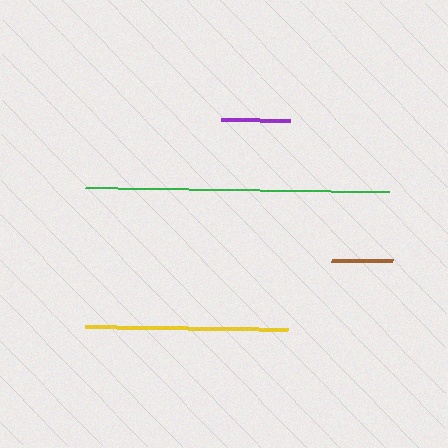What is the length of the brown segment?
The brown segment is approximately 61 pixels long.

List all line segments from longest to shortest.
From longest to shortest: green, yellow, purple, brown.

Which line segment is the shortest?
The brown line is the shortest at approximately 61 pixels.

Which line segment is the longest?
The green line is the longest at approximately 304 pixels.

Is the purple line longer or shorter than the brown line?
The purple line is longer than the brown line.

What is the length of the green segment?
The green segment is approximately 304 pixels long.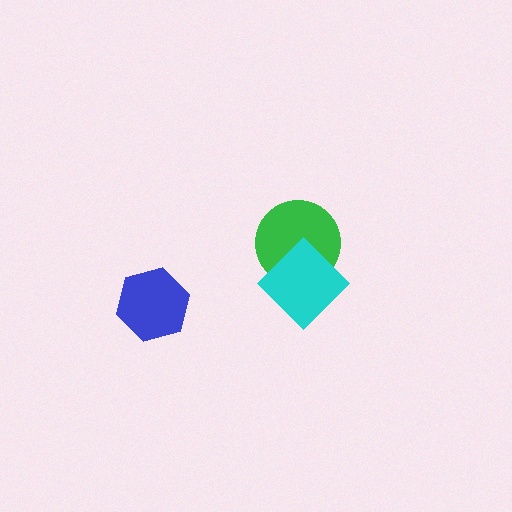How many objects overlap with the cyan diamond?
1 object overlaps with the cyan diamond.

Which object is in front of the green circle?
The cyan diamond is in front of the green circle.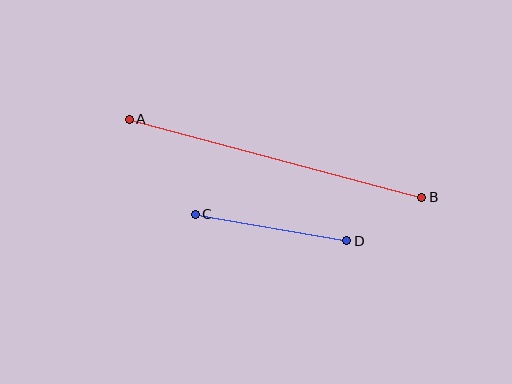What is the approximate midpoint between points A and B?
The midpoint is at approximately (276, 158) pixels.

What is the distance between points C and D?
The distance is approximately 154 pixels.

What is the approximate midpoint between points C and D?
The midpoint is at approximately (271, 228) pixels.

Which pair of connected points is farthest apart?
Points A and B are farthest apart.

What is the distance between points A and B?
The distance is approximately 303 pixels.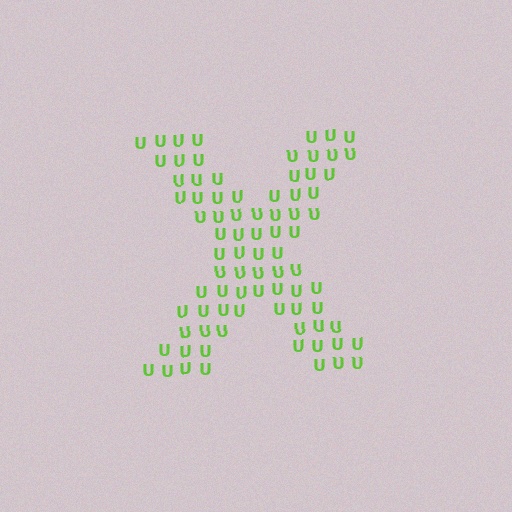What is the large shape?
The large shape is the letter X.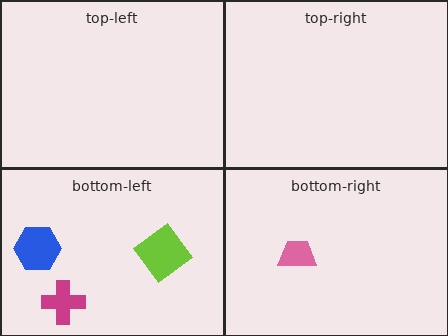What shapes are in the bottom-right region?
The pink trapezoid.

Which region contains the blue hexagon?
The bottom-left region.